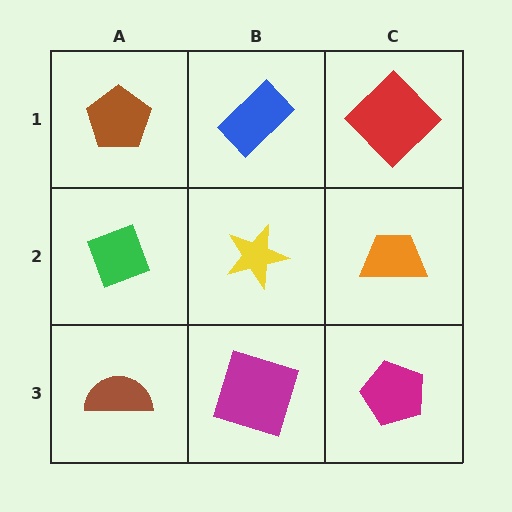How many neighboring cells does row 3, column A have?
2.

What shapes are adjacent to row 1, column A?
A green diamond (row 2, column A), a blue rectangle (row 1, column B).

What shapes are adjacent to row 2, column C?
A red diamond (row 1, column C), a magenta pentagon (row 3, column C), a yellow star (row 2, column B).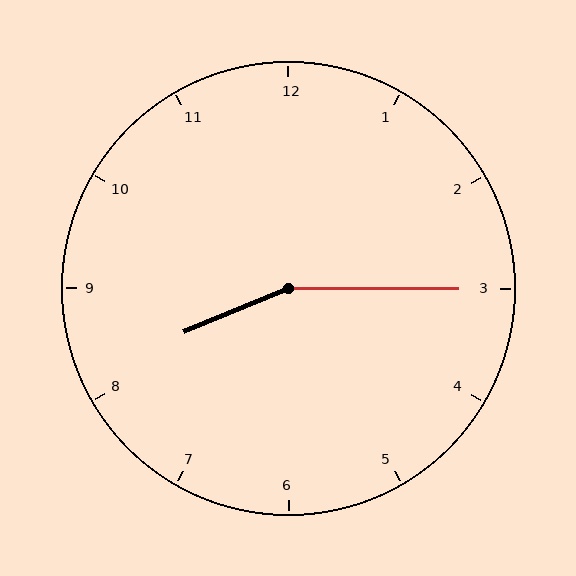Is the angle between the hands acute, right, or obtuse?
It is obtuse.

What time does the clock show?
8:15.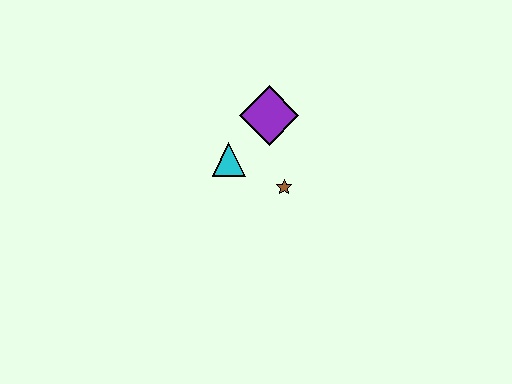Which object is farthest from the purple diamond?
The brown star is farthest from the purple diamond.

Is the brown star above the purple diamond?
No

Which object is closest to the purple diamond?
The cyan triangle is closest to the purple diamond.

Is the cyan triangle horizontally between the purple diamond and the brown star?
No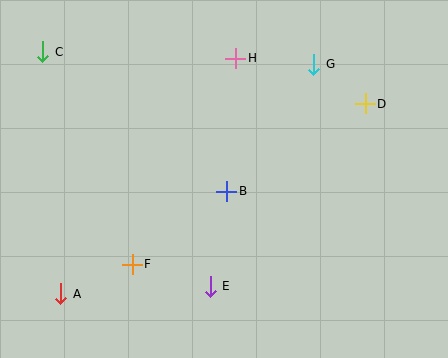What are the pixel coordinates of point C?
Point C is at (43, 52).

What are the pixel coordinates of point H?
Point H is at (236, 58).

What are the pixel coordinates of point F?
Point F is at (132, 264).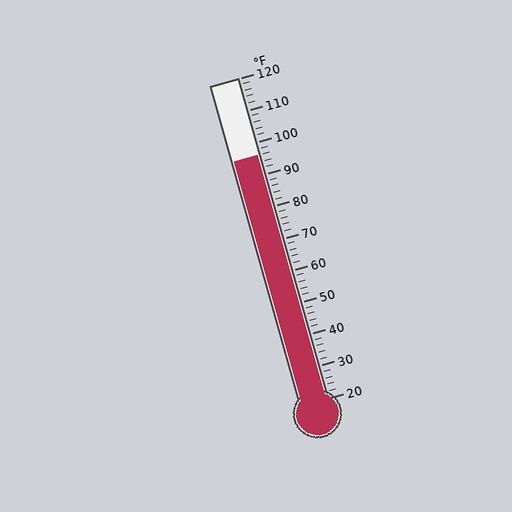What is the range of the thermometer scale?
The thermometer scale ranges from 20°F to 120°F.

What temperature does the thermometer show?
The thermometer shows approximately 96°F.